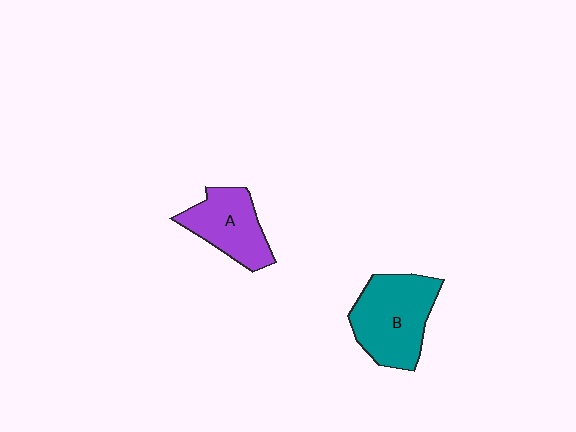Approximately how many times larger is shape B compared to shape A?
Approximately 1.4 times.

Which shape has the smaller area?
Shape A (purple).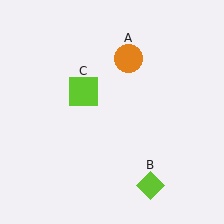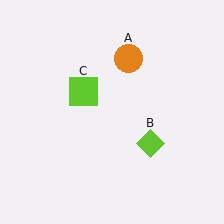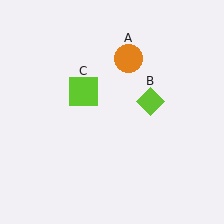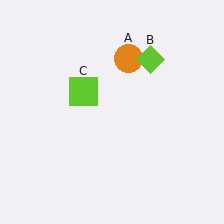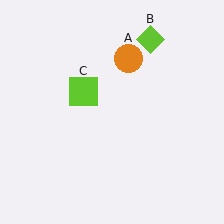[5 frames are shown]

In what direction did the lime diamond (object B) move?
The lime diamond (object B) moved up.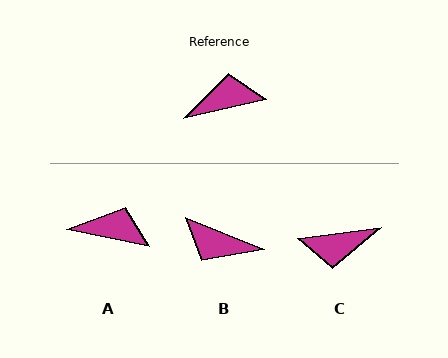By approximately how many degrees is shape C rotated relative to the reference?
Approximately 174 degrees counter-clockwise.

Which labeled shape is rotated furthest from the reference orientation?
C, about 174 degrees away.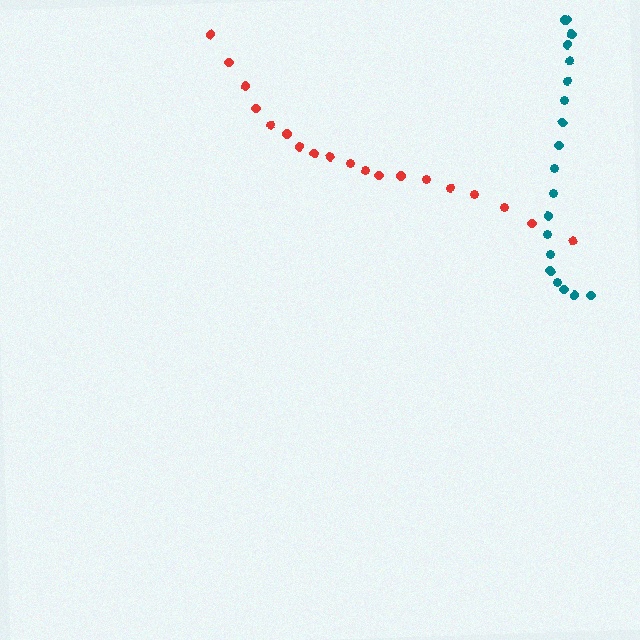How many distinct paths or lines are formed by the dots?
There are 2 distinct paths.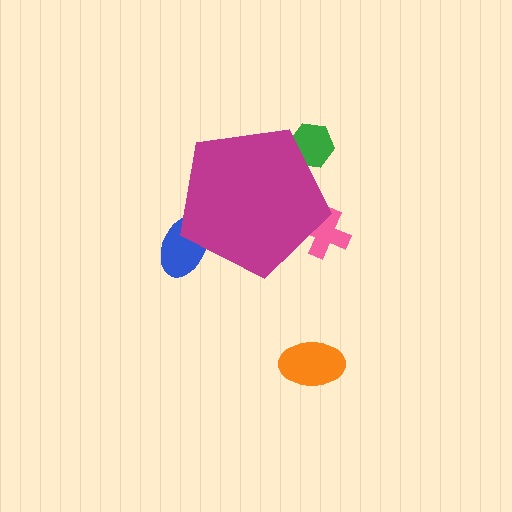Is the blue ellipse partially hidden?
Yes, the blue ellipse is partially hidden behind the magenta pentagon.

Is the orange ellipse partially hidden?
No, the orange ellipse is fully visible.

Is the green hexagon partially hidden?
Yes, the green hexagon is partially hidden behind the magenta pentagon.